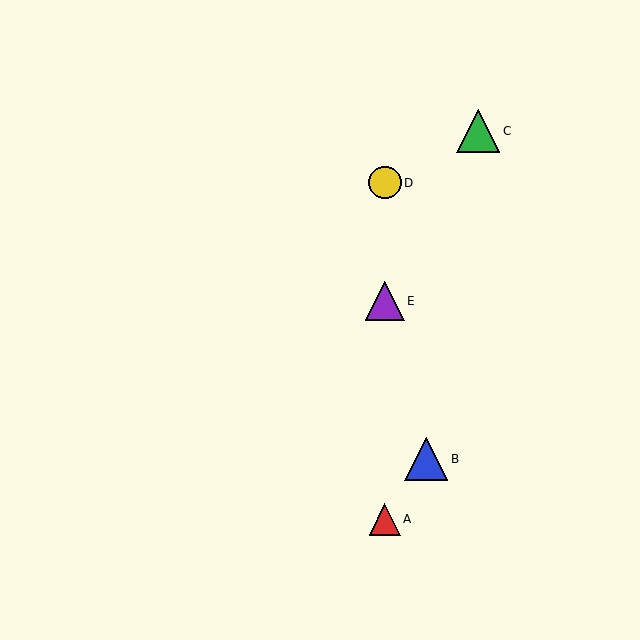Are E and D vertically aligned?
Yes, both are at x≈385.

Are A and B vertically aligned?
No, A is at x≈385 and B is at x≈426.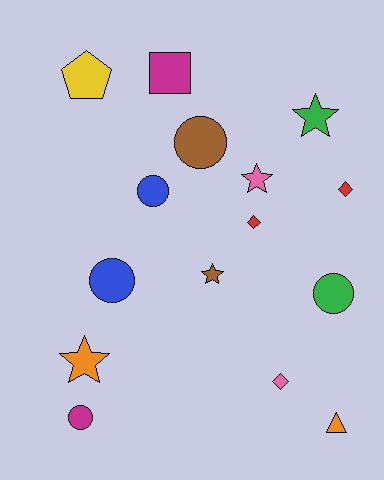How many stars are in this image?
There are 4 stars.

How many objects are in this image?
There are 15 objects.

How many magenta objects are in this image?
There are 2 magenta objects.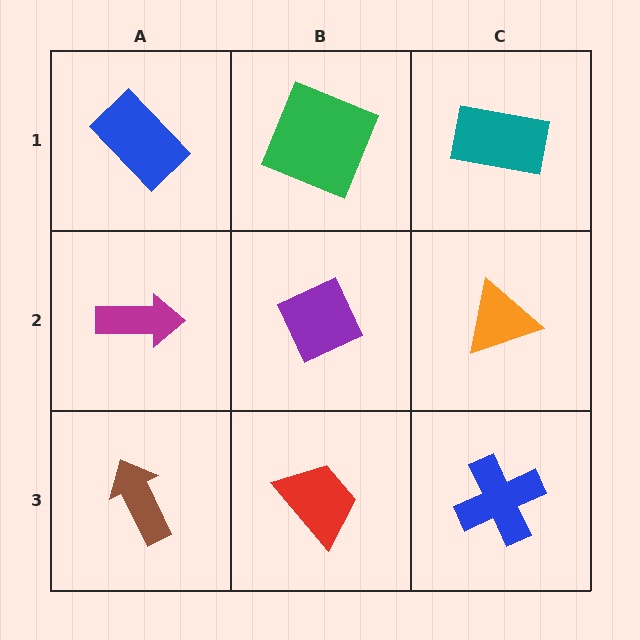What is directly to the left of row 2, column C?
A purple diamond.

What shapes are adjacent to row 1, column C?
An orange triangle (row 2, column C), a green square (row 1, column B).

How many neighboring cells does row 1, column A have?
2.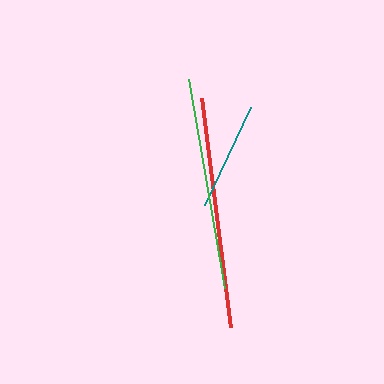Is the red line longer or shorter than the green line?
The red line is longer than the green line.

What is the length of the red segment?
The red segment is approximately 231 pixels long.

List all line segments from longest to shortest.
From longest to shortest: red, green, teal.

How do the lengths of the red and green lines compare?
The red and green lines are approximately the same length.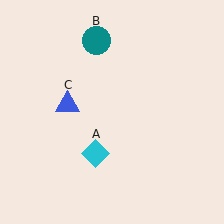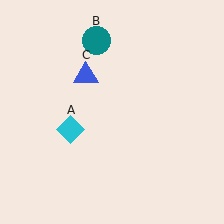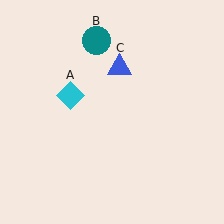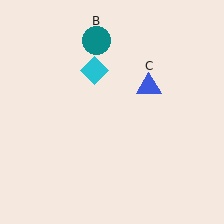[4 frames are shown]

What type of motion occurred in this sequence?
The cyan diamond (object A), blue triangle (object C) rotated clockwise around the center of the scene.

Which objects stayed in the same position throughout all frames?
Teal circle (object B) remained stationary.